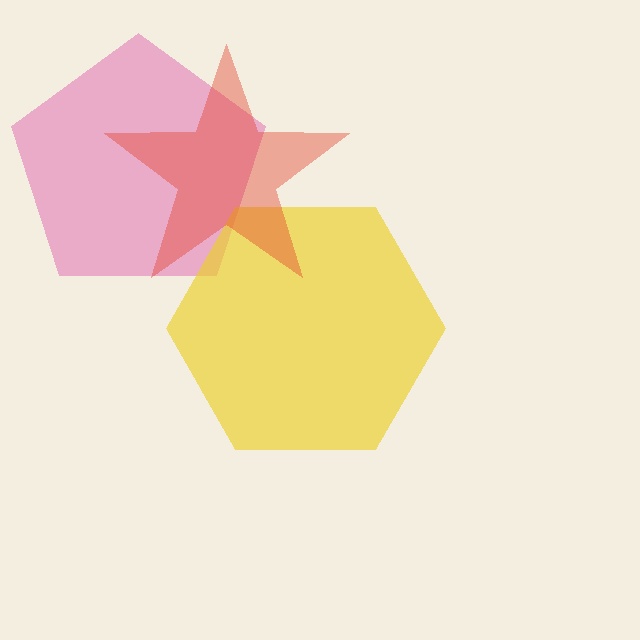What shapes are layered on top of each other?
The layered shapes are: a pink pentagon, a yellow hexagon, a red star.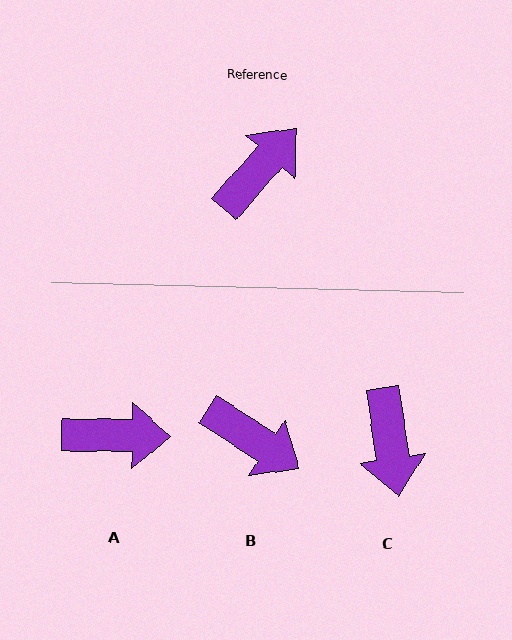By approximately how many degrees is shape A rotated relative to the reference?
Approximately 49 degrees clockwise.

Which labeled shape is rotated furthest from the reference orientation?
C, about 131 degrees away.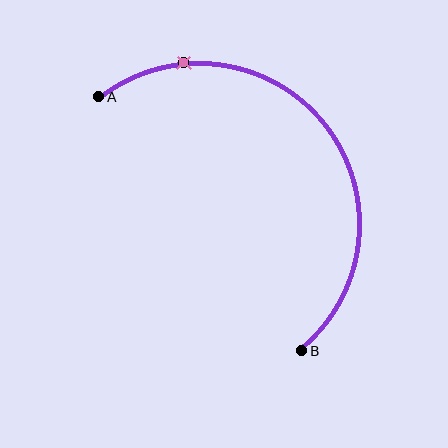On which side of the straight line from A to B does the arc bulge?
The arc bulges above and to the right of the straight line connecting A and B.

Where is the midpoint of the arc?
The arc midpoint is the point on the curve farthest from the straight line joining A and B. It sits above and to the right of that line.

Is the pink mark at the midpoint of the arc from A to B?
No. The pink mark lies on the arc but is closer to endpoint A. The arc midpoint would be at the point on the curve equidistant along the arc from both A and B.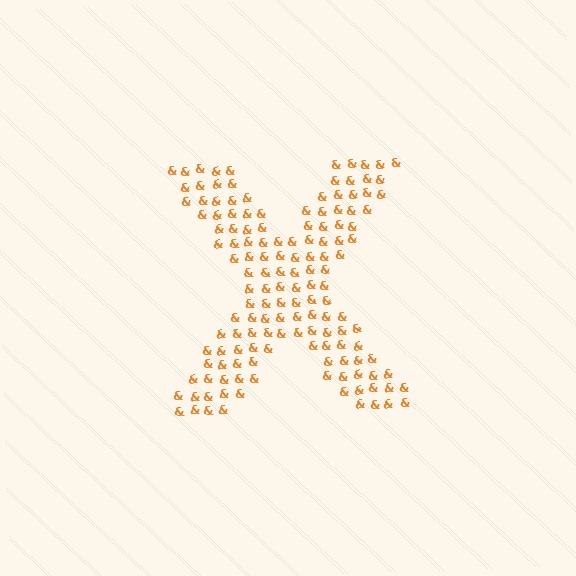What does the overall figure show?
The overall figure shows the letter X.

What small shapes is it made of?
It is made of small ampersands.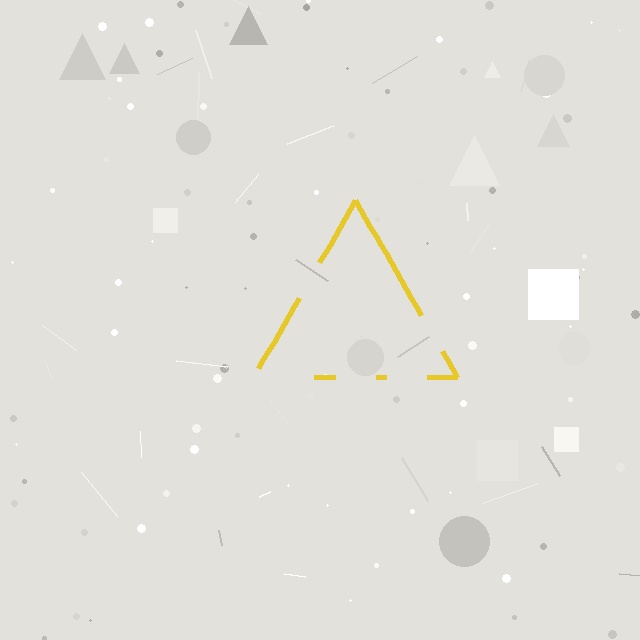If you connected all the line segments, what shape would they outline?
They would outline a triangle.